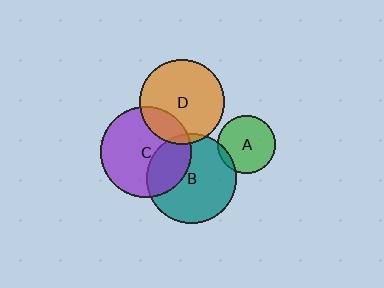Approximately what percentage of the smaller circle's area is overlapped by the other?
Approximately 10%.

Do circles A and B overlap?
Yes.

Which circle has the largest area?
Circle C (purple).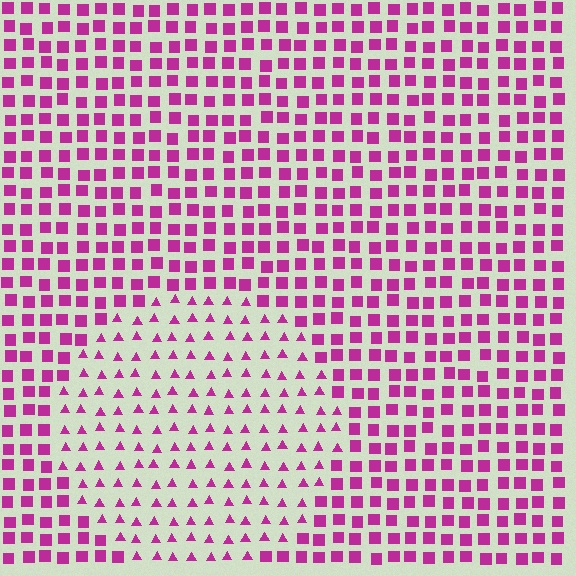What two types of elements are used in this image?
The image uses triangles inside the circle region and squares outside it.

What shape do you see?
I see a circle.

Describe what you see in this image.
The image is filled with small magenta elements arranged in a uniform grid. A circle-shaped region contains triangles, while the surrounding area contains squares. The boundary is defined purely by the change in element shape.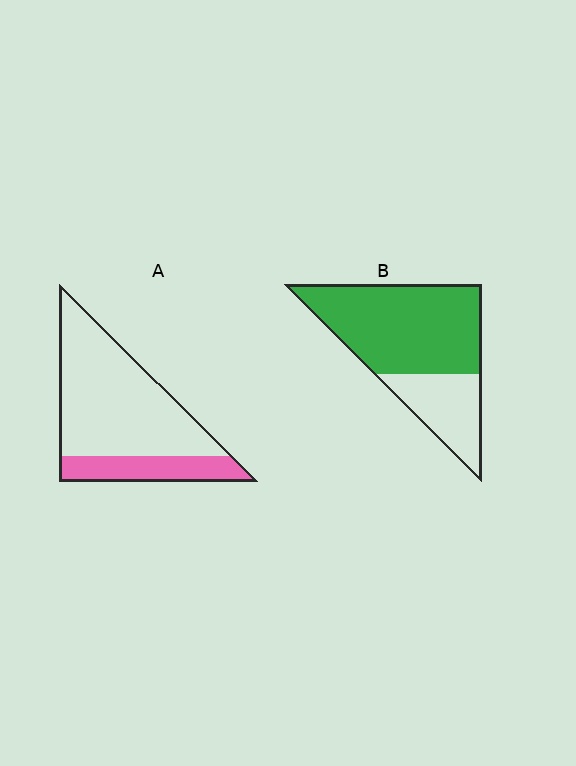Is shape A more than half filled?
No.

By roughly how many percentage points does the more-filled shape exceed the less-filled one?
By roughly 45 percentage points (B over A).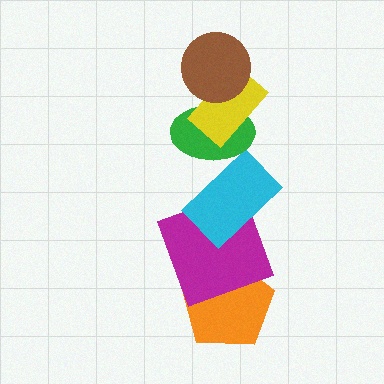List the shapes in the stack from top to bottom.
From top to bottom: the brown circle, the yellow rectangle, the green ellipse, the cyan rectangle, the magenta square, the orange pentagon.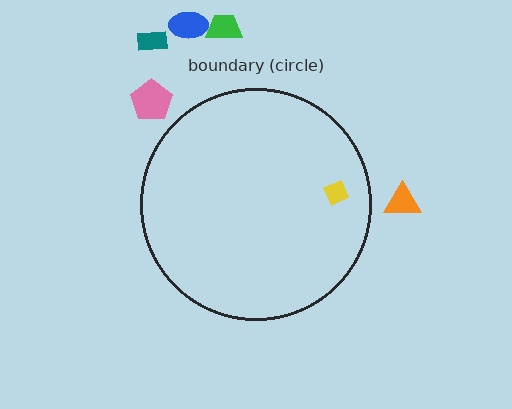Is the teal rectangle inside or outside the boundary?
Outside.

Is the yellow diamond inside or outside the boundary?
Inside.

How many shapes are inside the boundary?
1 inside, 5 outside.